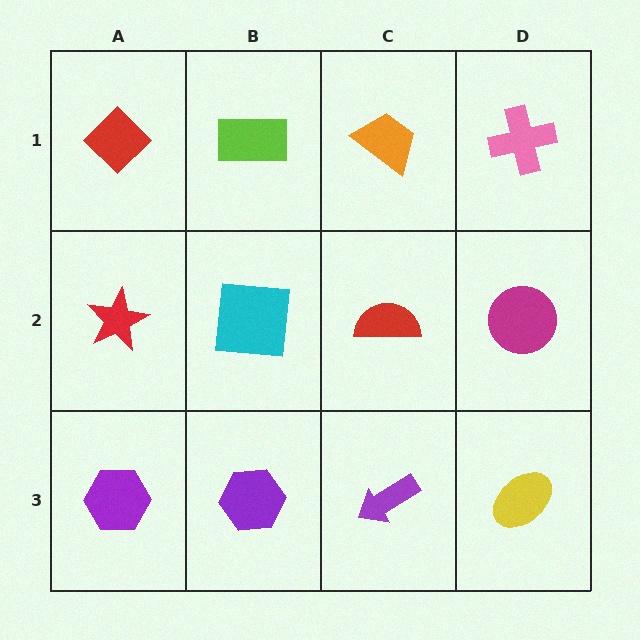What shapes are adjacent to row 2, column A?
A red diamond (row 1, column A), a purple hexagon (row 3, column A), a cyan square (row 2, column B).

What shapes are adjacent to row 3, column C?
A red semicircle (row 2, column C), a purple hexagon (row 3, column B), a yellow ellipse (row 3, column D).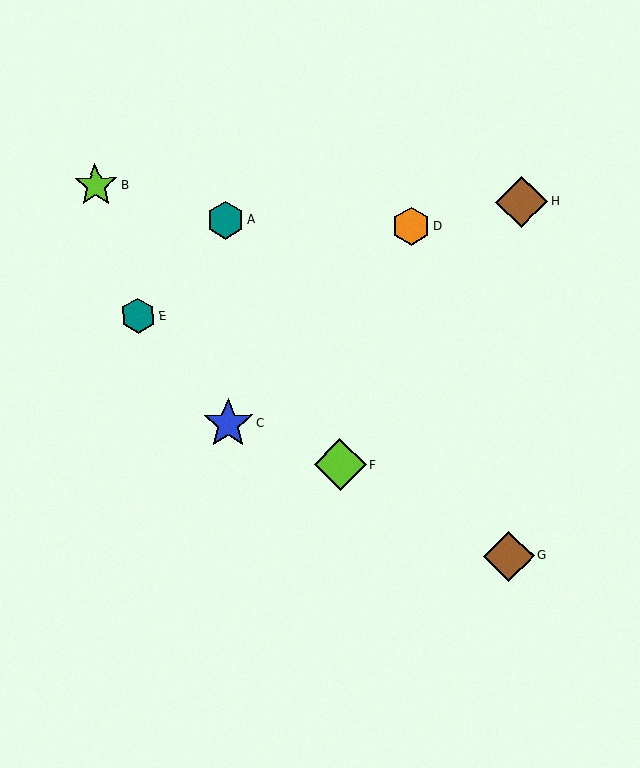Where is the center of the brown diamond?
The center of the brown diamond is at (509, 556).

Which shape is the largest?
The lime diamond (labeled F) is the largest.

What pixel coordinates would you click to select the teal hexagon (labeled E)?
Click at (138, 316) to select the teal hexagon E.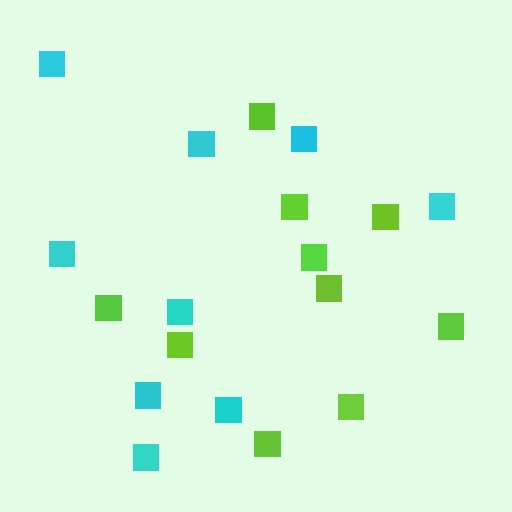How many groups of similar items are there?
There are 2 groups: one group of lime squares (10) and one group of cyan squares (9).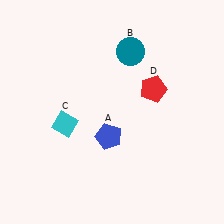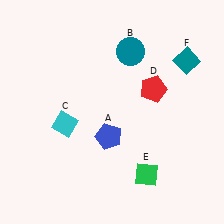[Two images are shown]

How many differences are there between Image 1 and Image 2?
There are 2 differences between the two images.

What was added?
A green diamond (E), a teal diamond (F) were added in Image 2.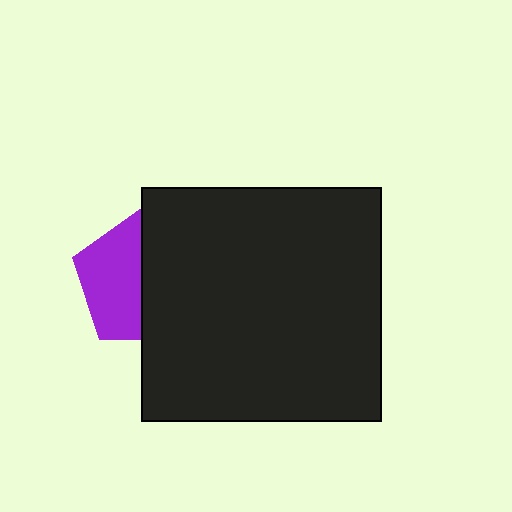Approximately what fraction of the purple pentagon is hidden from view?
Roughly 51% of the purple pentagon is hidden behind the black rectangle.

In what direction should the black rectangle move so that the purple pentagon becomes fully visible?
The black rectangle should move right. That is the shortest direction to clear the overlap and leave the purple pentagon fully visible.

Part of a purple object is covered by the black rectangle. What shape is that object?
It is a pentagon.